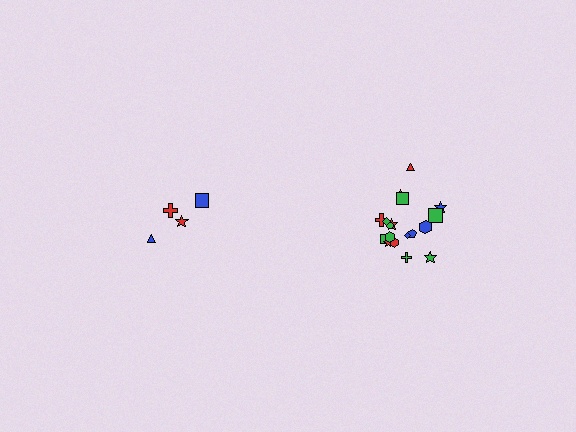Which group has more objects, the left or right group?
The right group.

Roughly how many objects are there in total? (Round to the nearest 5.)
Roughly 20 objects in total.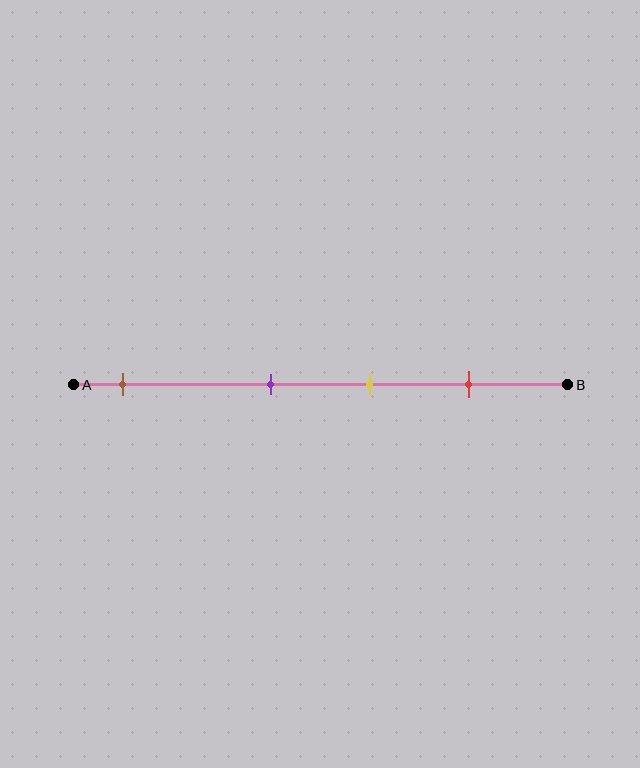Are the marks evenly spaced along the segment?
No, the marks are not evenly spaced.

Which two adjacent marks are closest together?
The purple and yellow marks are the closest adjacent pair.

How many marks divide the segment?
There are 4 marks dividing the segment.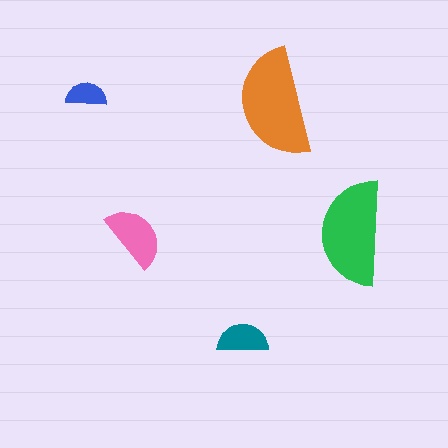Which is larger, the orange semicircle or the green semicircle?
The orange one.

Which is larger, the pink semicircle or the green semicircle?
The green one.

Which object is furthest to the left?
The blue semicircle is leftmost.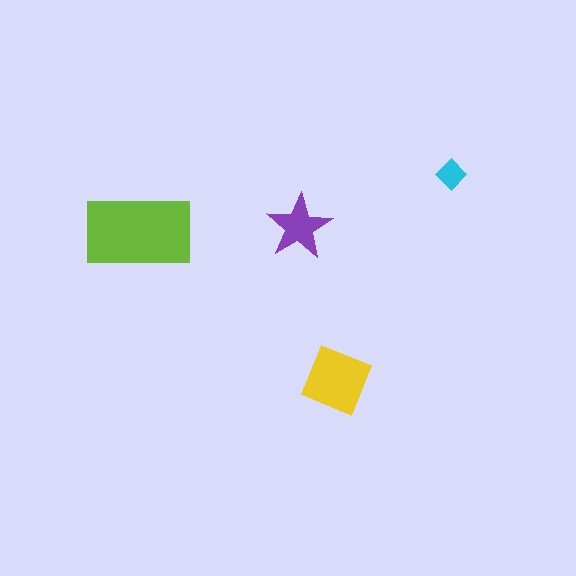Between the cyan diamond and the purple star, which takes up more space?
The purple star.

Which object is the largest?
The lime rectangle.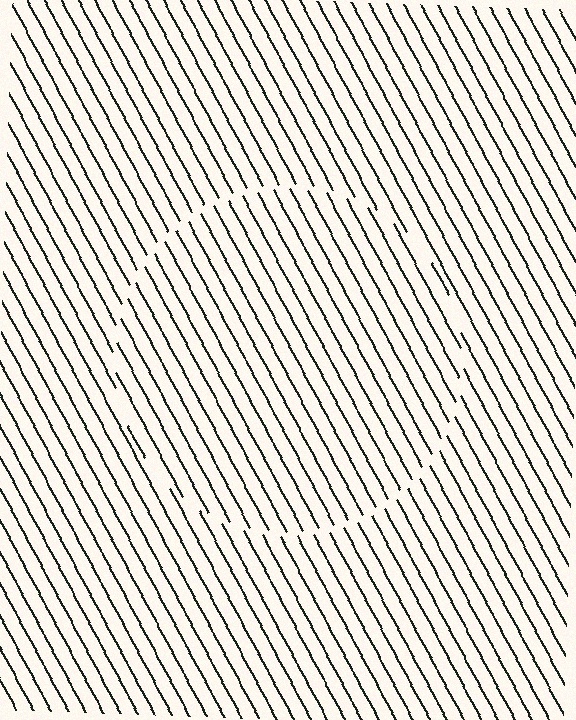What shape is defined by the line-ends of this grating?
An illusory circle. The interior of the shape contains the same grating, shifted by half a period — the contour is defined by the phase discontinuity where line-ends from the inner and outer gratings abut.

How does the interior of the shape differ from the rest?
The interior of the shape contains the same grating, shifted by half a period — the contour is defined by the phase discontinuity where line-ends from the inner and outer gratings abut.